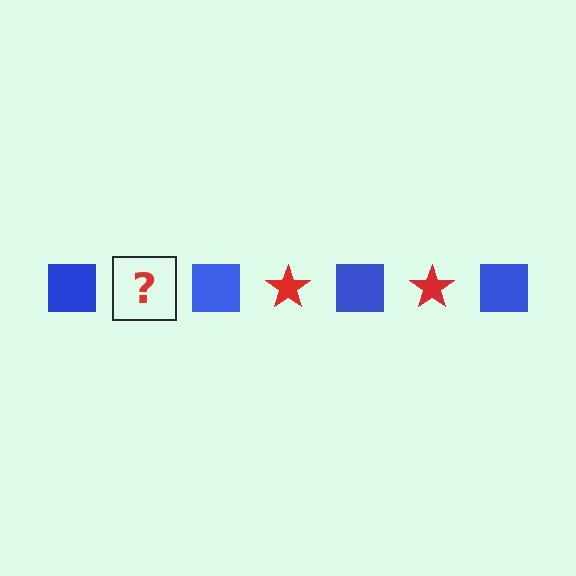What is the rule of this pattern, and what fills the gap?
The rule is that the pattern alternates between blue square and red star. The gap should be filled with a red star.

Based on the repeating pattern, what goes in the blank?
The blank should be a red star.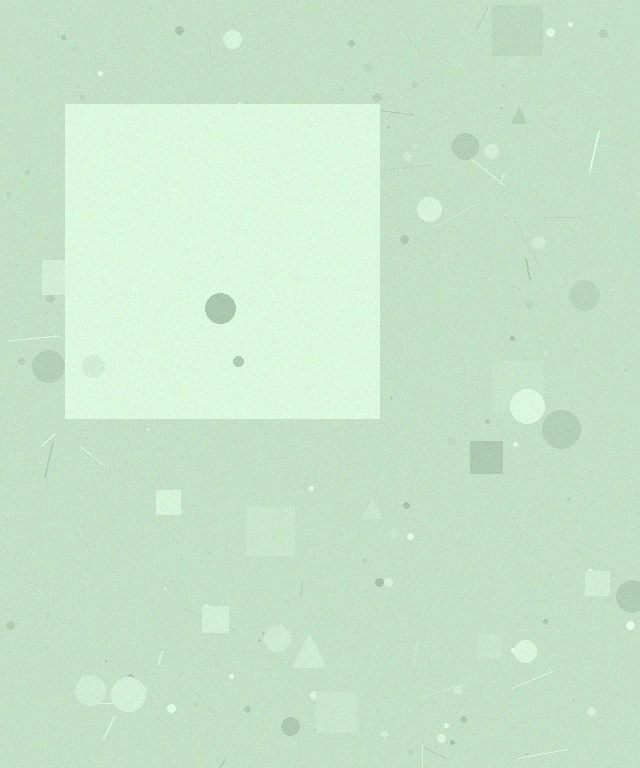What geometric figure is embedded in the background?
A square is embedded in the background.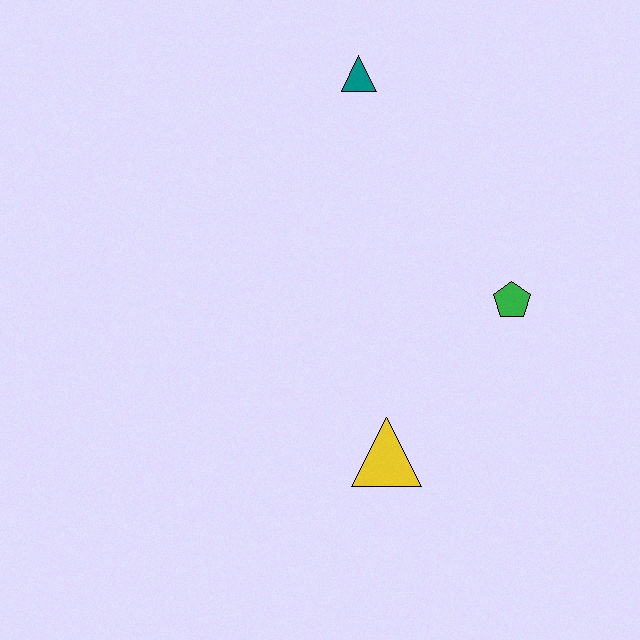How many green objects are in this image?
There is 1 green object.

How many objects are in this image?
There are 3 objects.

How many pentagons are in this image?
There is 1 pentagon.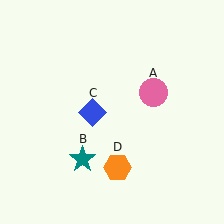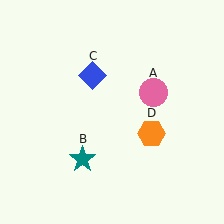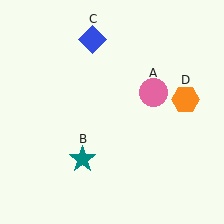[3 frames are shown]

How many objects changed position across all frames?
2 objects changed position: blue diamond (object C), orange hexagon (object D).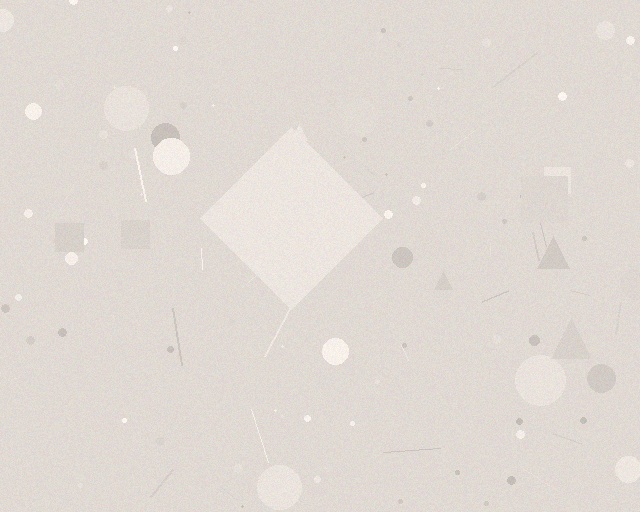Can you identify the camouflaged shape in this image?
The camouflaged shape is a diamond.